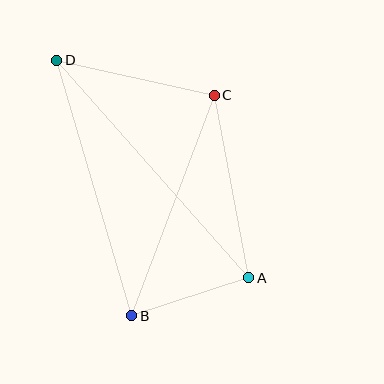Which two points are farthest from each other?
Points A and D are farthest from each other.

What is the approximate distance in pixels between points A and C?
The distance between A and C is approximately 186 pixels.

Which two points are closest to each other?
Points A and B are closest to each other.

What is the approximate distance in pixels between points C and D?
The distance between C and D is approximately 162 pixels.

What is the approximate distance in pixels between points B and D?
The distance between B and D is approximately 267 pixels.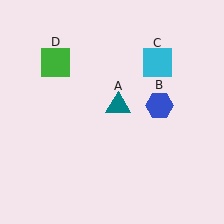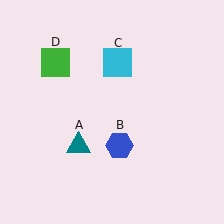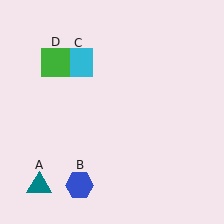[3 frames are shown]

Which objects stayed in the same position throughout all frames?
Green square (object D) remained stationary.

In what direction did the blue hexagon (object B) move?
The blue hexagon (object B) moved down and to the left.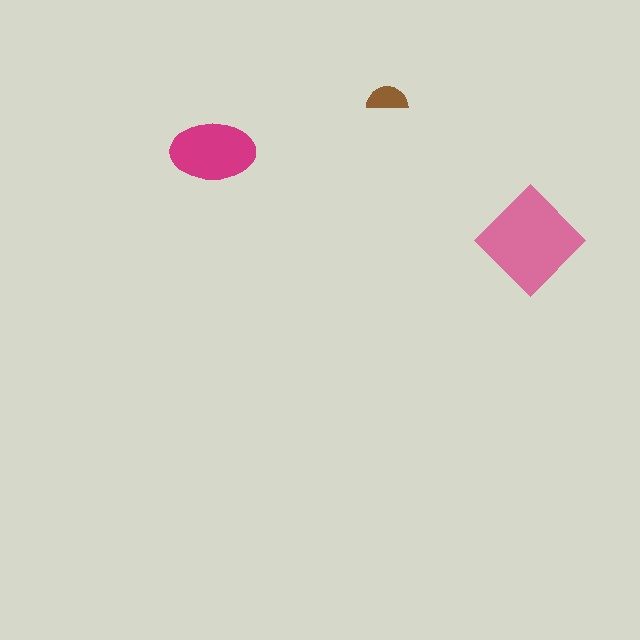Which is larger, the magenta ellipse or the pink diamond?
The pink diamond.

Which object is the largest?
The pink diamond.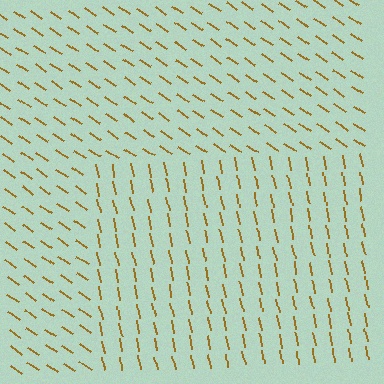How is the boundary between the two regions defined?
The boundary is defined purely by a change in line orientation (approximately 45 degrees difference). All lines are the same color and thickness.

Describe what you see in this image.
The image is filled with small brown line segments. A rectangle region in the image has lines oriented differently from the surrounding lines, creating a visible texture boundary.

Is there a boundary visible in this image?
Yes, there is a texture boundary formed by a change in line orientation.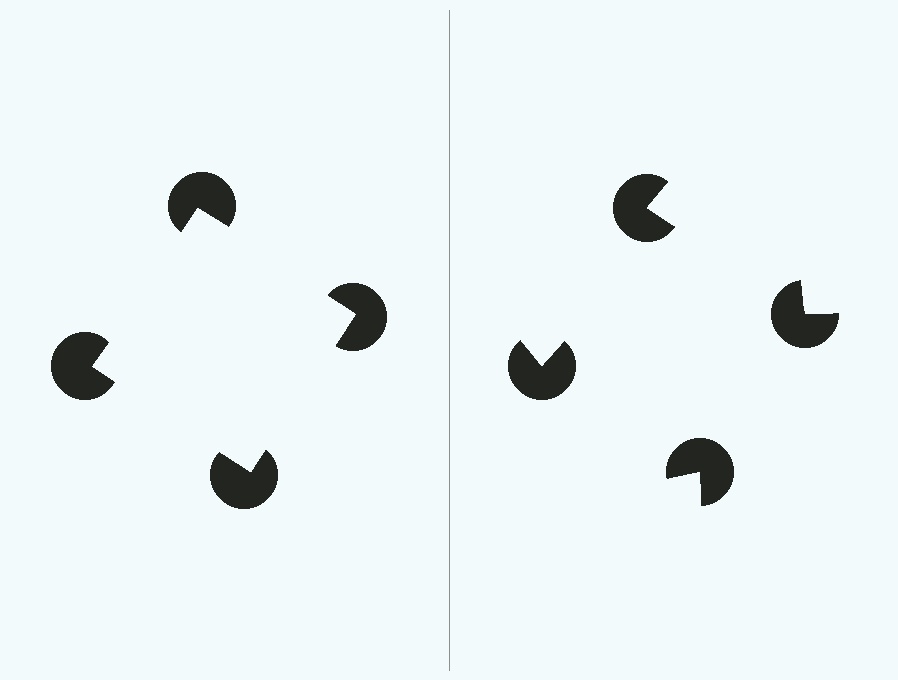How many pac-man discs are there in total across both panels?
8 — 4 on each side.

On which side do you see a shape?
An illusory square appears on the left side. On the right side the wedge cuts are rotated, so no coherent shape forms.